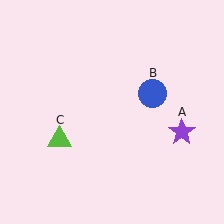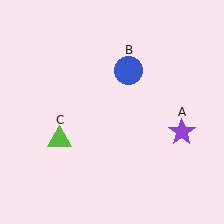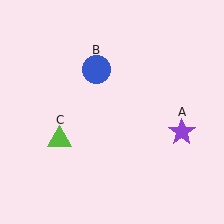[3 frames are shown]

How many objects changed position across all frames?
1 object changed position: blue circle (object B).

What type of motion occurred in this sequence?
The blue circle (object B) rotated counterclockwise around the center of the scene.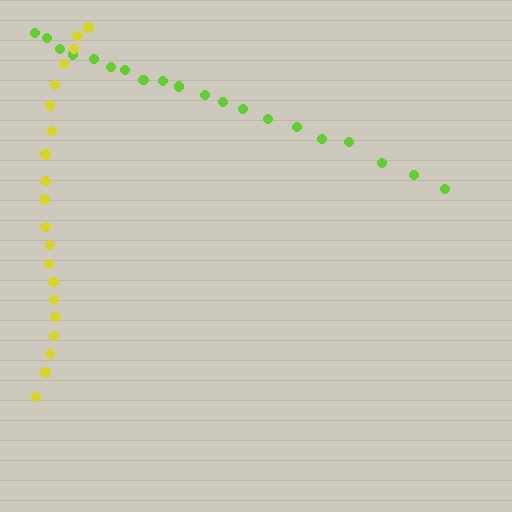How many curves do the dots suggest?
There are 2 distinct paths.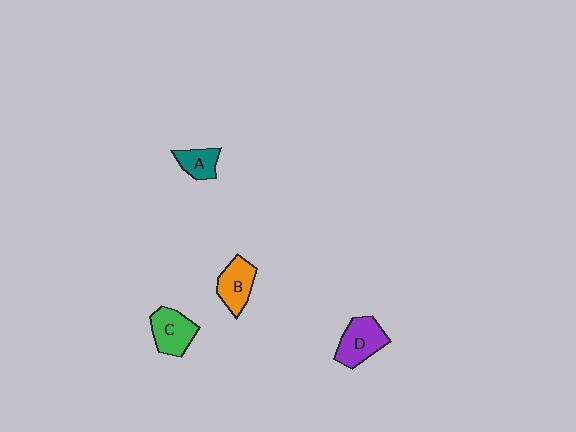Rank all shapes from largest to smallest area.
From largest to smallest: D (purple), C (green), B (orange), A (teal).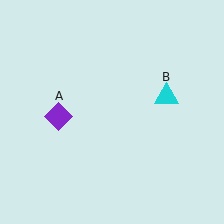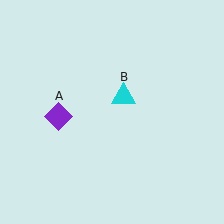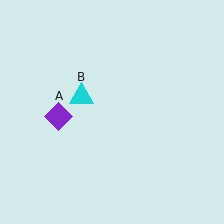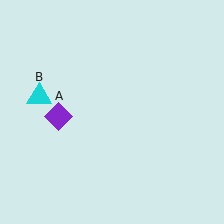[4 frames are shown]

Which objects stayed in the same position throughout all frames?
Purple diamond (object A) remained stationary.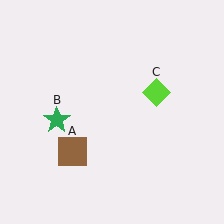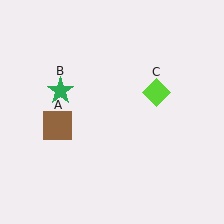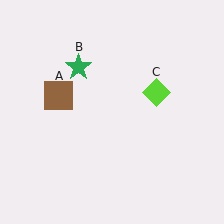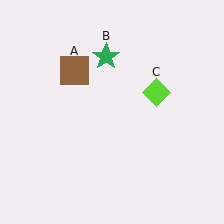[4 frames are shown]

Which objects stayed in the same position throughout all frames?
Lime diamond (object C) remained stationary.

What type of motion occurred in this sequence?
The brown square (object A), green star (object B) rotated clockwise around the center of the scene.